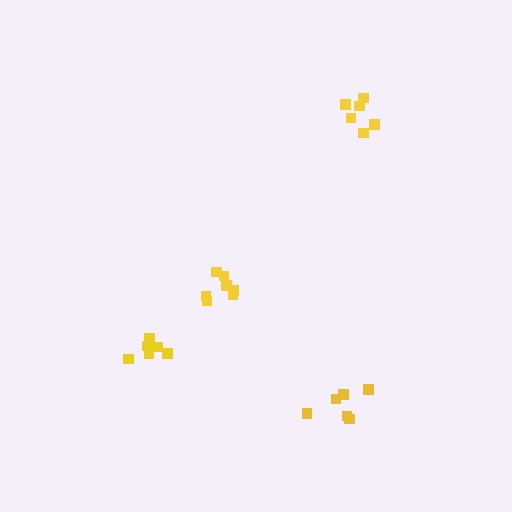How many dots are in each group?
Group 1: 6 dots, Group 2: 6 dots, Group 3: 6 dots, Group 4: 7 dots (25 total).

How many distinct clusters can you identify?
There are 4 distinct clusters.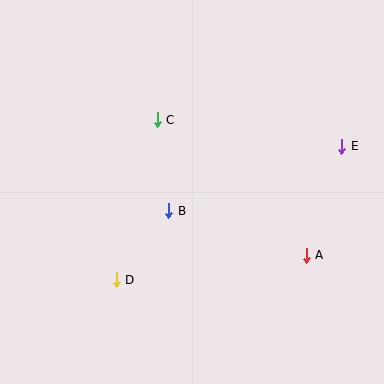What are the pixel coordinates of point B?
Point B is at (169, 211).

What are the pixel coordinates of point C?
Point C is at (157, 120).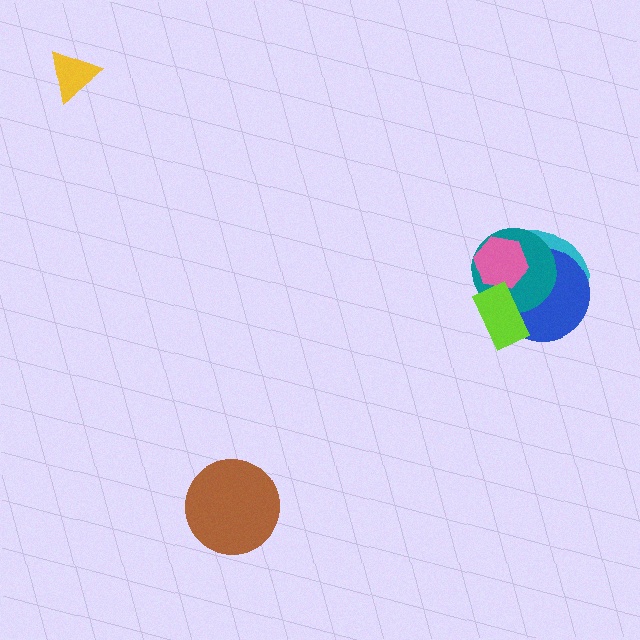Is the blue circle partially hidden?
Yes, it is partially covered by another shape.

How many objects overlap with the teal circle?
4 objects overlap with the teal circle.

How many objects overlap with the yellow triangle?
0 objects overlap with the yellow triangle.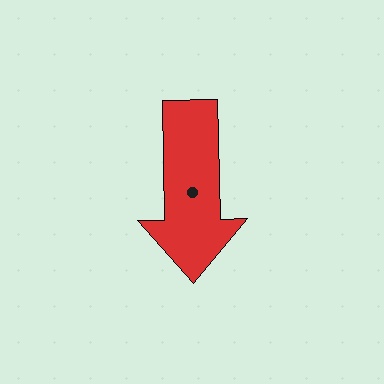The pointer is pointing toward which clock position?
Roughly 6 o'clock.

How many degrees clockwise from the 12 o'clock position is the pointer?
Approximately 179 degrees.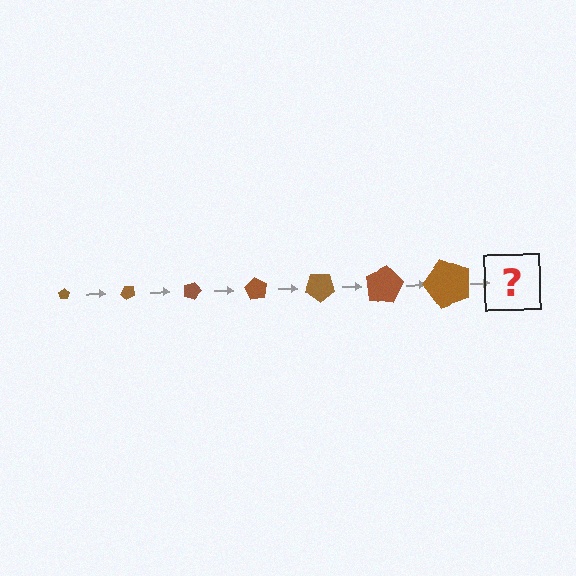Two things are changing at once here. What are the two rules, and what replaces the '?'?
The two rules are that the pentagon grows larger each step and it rotates 45 degrees each step. The '?' should be a pentagon, larger than the previous one and rotated 315 degrees from the start.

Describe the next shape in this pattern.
It should be a pentagon, larger than the previous one and rotated 315 degrees from the start.